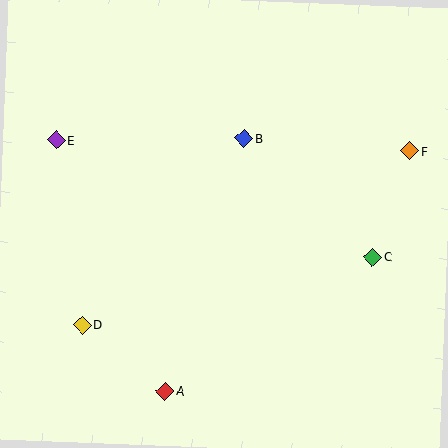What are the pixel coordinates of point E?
Point E is at (56, 140).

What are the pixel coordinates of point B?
Point B is at (244, 138).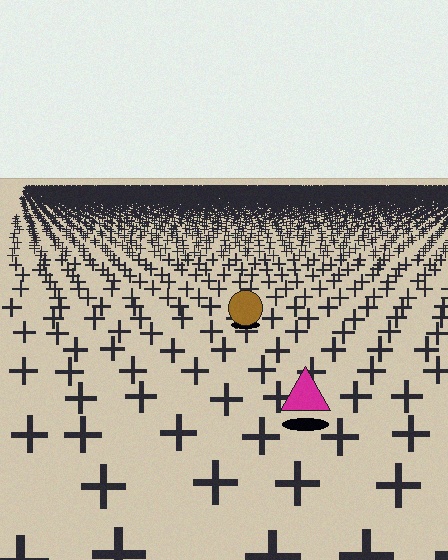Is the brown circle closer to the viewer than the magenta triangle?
No. The magenta triangle is closer — you can tell from the texture gradient: the ground texture is coarser near it.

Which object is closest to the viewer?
The magenta triangle is closest. The texture marks near it are larger and more spread out.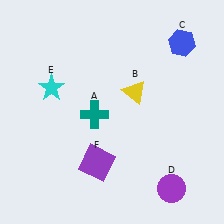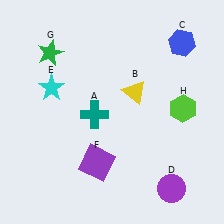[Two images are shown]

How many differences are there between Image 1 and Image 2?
There are 2 differences between the two images.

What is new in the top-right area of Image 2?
A lime hexagon (H) was added in the top-right area of Image 2.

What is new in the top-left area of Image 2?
A green star (G) was added in the top-left area of Image 2.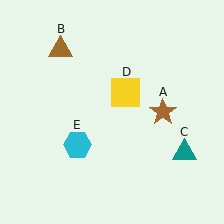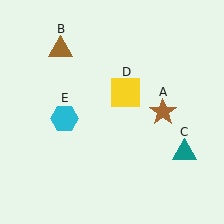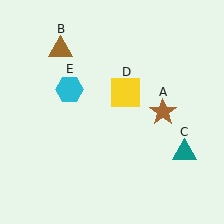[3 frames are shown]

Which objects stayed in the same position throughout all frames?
Brown star (object A) and brown triangle (object B) and teal triangle (object C) and yellow square (object D) remained stationary.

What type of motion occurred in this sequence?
The cyan hexagon (object E) rotated clockwise around the center of the scene.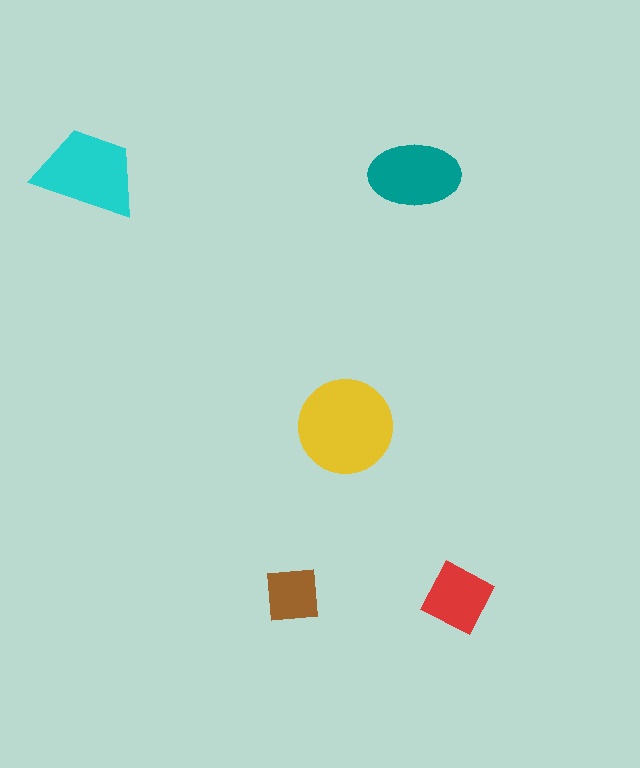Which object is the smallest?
The brown square.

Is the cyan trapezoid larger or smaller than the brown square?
Larger.